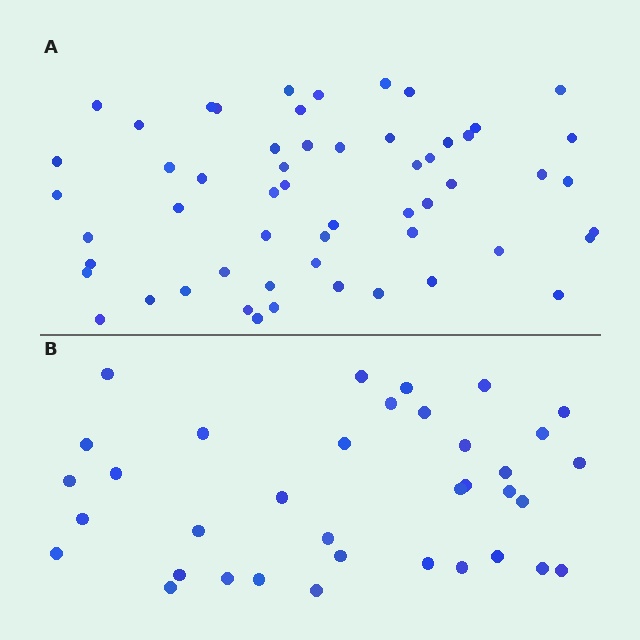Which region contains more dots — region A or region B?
Region A (the top region) has more dots.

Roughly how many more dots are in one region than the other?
Region A has approximately 20 more dots than region B.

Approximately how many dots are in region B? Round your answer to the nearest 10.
About 40 dots. (The exact count is 36, which rounds to 40.)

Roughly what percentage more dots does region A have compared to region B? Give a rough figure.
About 55% more.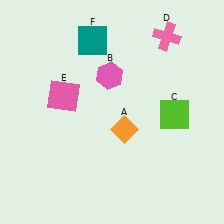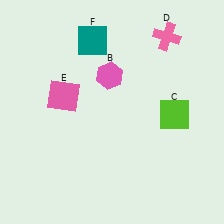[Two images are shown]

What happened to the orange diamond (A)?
The orange diamond (A) was removed in Image 2. It was in the bottom-right area of Image 1.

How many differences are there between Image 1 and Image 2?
There is 1 difference between the two images.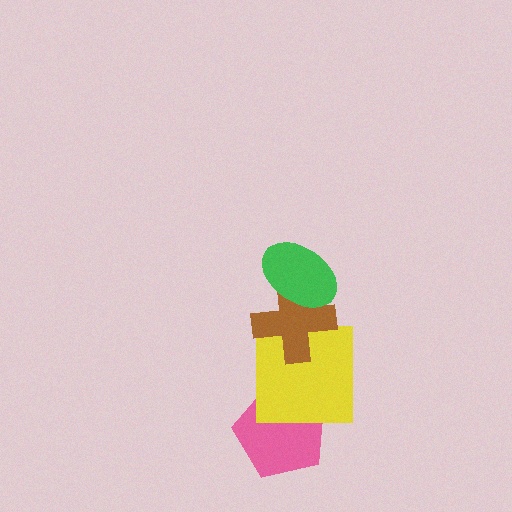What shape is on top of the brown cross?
The green ellipse is on top of the brown cross.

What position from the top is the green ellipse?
The green ellipse is 1st from the top.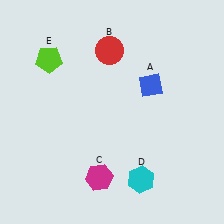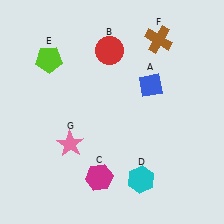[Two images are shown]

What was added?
A brown cross (F), a pink star (G) were added in Image 2.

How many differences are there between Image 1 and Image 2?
There are 2 differences between the two images.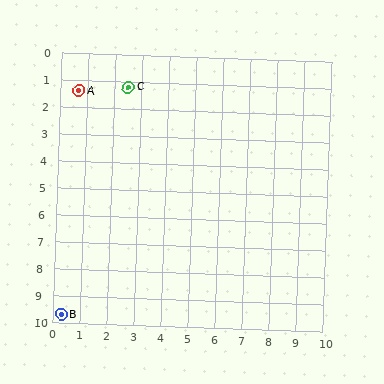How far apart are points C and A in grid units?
Points C and A are about 1.8 grid units apart.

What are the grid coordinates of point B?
Point B is at approximately (0.3, 9.7).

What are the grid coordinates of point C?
Point C is at approximately (2.5, 1.2).